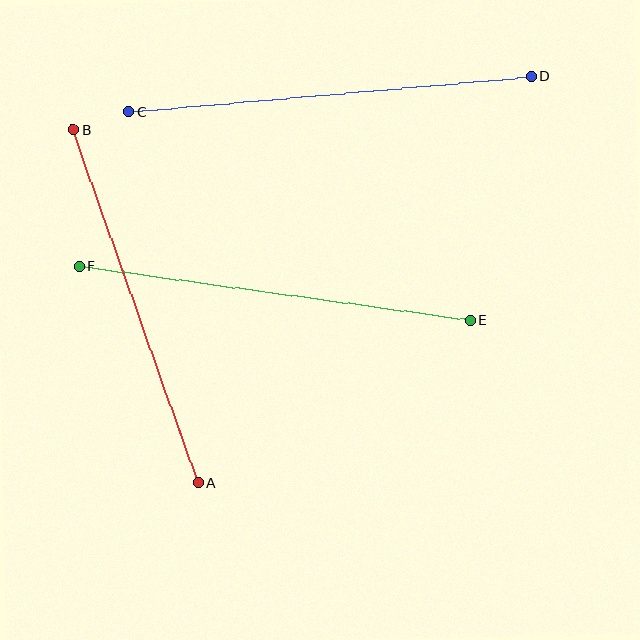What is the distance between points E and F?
The distance is approximately 395 pixels.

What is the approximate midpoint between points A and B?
The midpoint is at approximately (136, 307) pixels.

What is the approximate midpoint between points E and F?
The midpoint is at approximately (275, 294) pixels.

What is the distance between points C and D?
The distance is approximately 403 pixels.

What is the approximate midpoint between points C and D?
The midpoint is at approximately (330, 94) pixels.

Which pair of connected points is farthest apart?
Points C and D are farthest apart.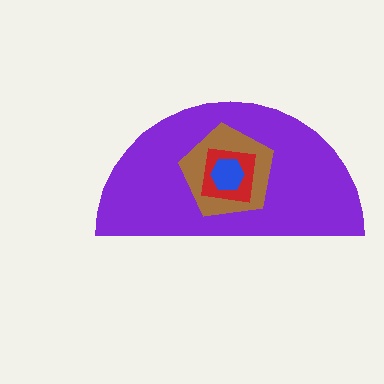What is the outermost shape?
The purple semicircle.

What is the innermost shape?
The blue hexagon.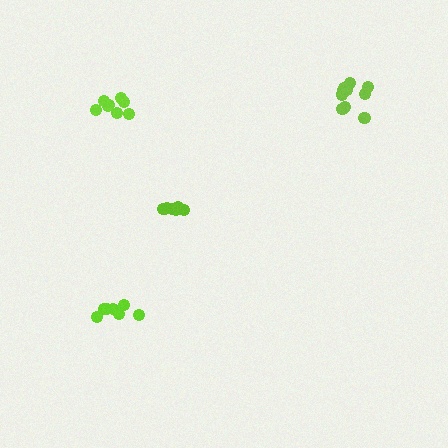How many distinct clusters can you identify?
There are 4 distinct clusters.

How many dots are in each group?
Group 1: 7 dots, Group 2: 10 dots, Group 3: 8 dots, Group 4: 7 dots (32 total).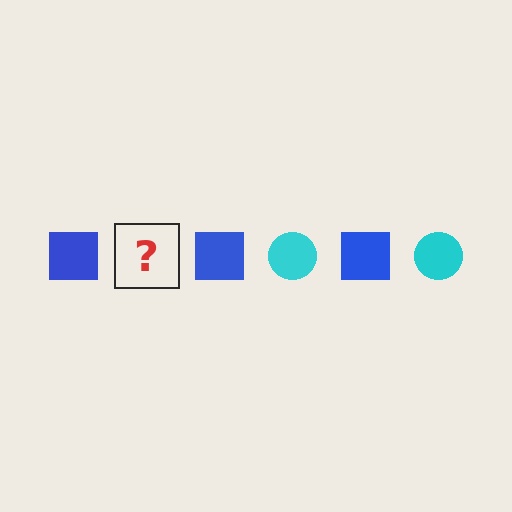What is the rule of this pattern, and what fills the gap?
The rule is that the pattern alternates between blue square and cyan circle. The gap should be filled with a cyan circle.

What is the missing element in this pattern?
The missing element is a cyan circle.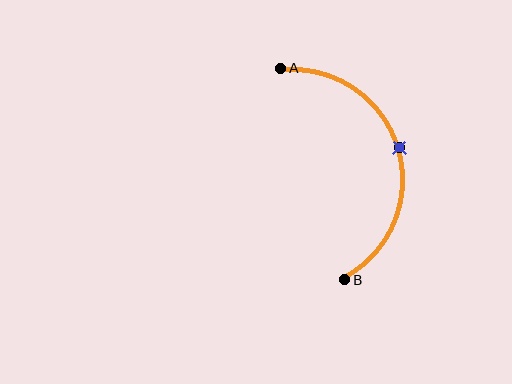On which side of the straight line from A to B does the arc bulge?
The arc bulges to the right of the straight line connecting A and B.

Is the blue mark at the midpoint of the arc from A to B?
Yes. The blue mark lies on the arc at equal arc-length from both A and B — it is the arc midpoint.